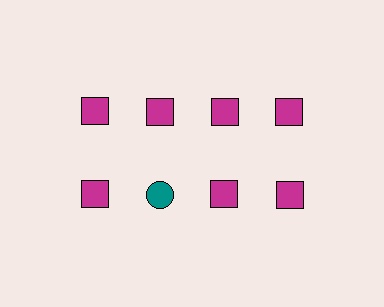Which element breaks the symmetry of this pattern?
The teal circle in the second row, second from left column breaks the symmetry. All other shapes are magenta squares.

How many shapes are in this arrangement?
There are 8 shapes arranged in a grid pattern.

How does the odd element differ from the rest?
It differs in both color (teal instead of magenta) and shape (circle instead of square).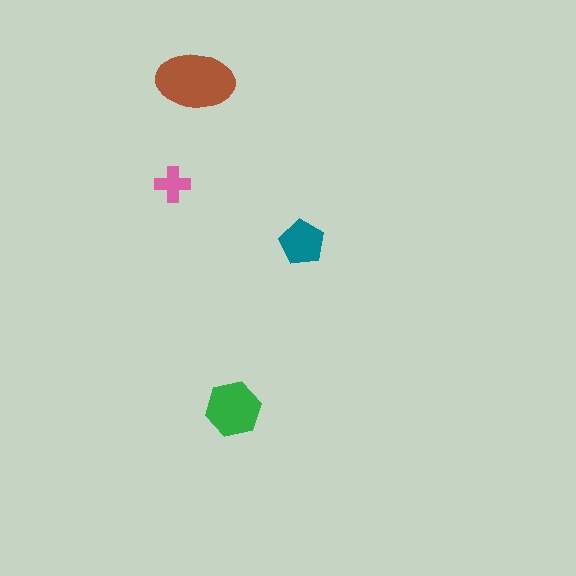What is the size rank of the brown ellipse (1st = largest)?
1st.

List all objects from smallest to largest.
The pink cross, the teal pentagon, the green hexagon, the brown ellipse.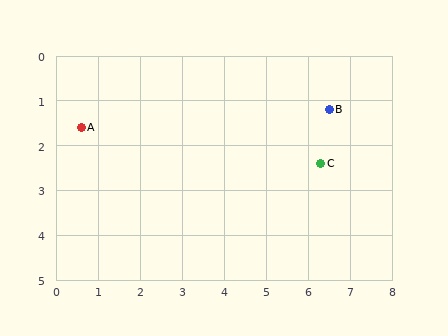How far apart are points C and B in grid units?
Points C and B are about 1.2 grid units apart.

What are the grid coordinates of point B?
Point B is at approximately (6.5, 1.2).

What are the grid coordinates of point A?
Point A is at approximately (0.6, 1.6).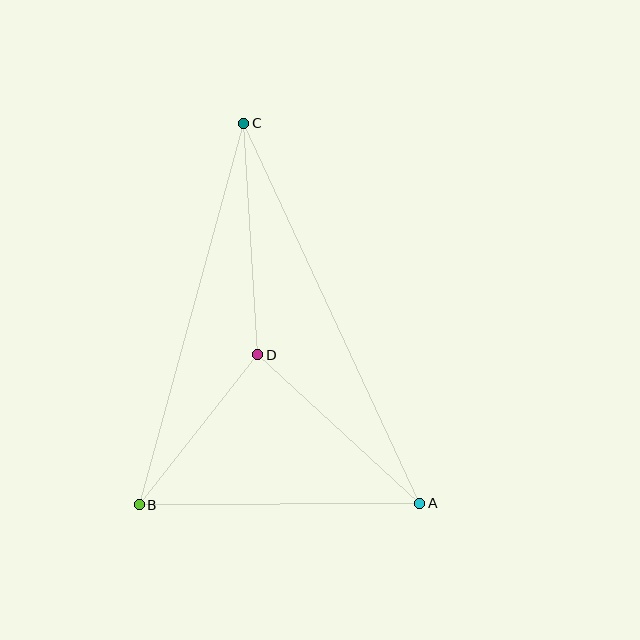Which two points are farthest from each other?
Points A and C are farthest from each other.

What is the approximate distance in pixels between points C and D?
The distance between C and D is approximately 232 pixels.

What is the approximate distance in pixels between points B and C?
The distance between B and C is approximately 395 pixels.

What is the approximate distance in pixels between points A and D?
The distance between A and D is approximately 220 pixels.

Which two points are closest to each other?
Points B and D are closest to each other.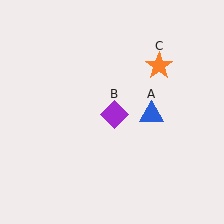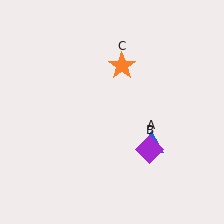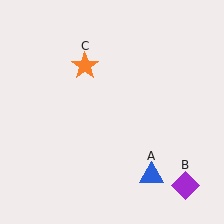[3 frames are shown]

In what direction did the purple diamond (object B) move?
The purple diamond (object B) moved down and to the right.